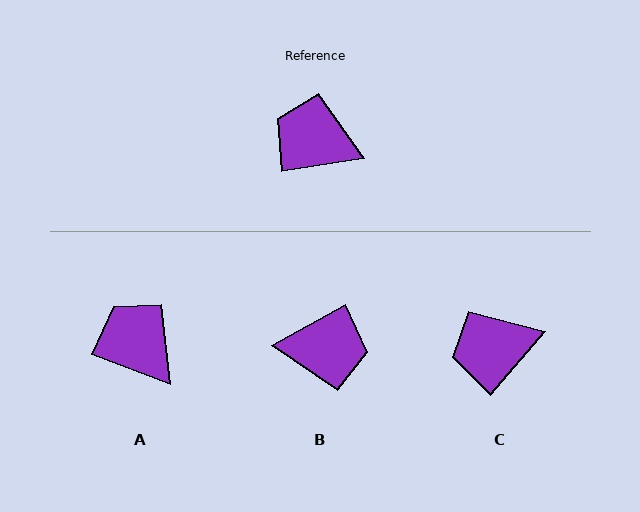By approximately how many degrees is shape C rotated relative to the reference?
Approximately 40 degrees counter-clockwise.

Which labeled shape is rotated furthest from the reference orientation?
B, about 160 degrees away.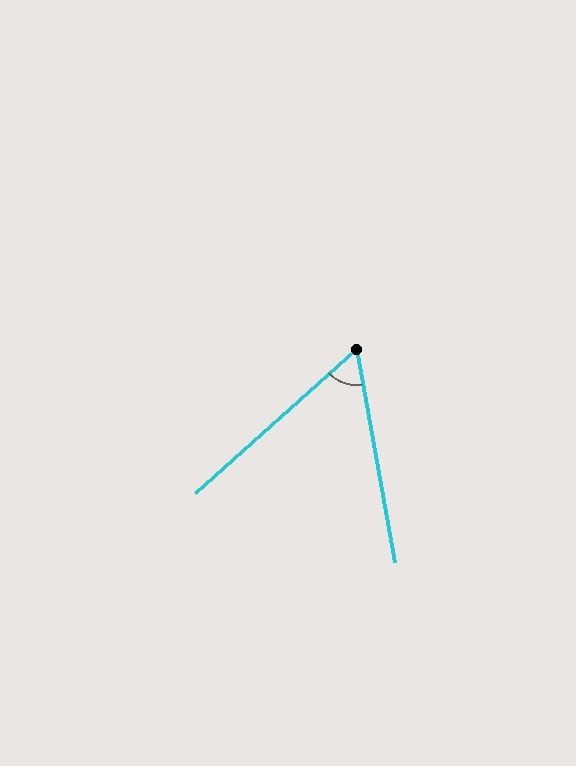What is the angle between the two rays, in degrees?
Approximately 58 degrees.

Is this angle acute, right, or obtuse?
It is acute.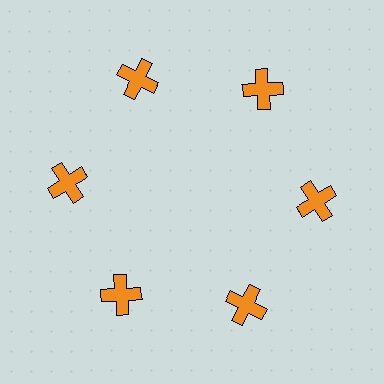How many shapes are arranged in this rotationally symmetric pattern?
There are 6 shapes, arranged in 6 groups of 1.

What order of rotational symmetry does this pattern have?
This pattern has 6-fold rotational symmetry.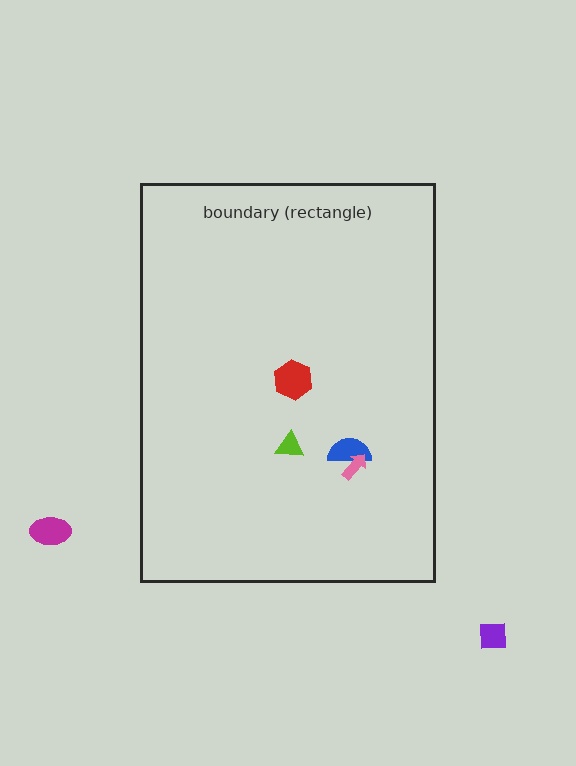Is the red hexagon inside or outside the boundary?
Inside.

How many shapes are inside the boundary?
4 inside, 2 outside.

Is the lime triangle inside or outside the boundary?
Inside.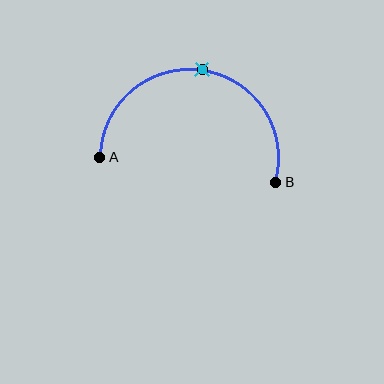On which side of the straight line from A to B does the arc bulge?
The arc bulges above the straight line connecting A and B.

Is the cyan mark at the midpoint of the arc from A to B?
Yes. The cyan mark lies on the arc at equal arc-length from both A and B — it is the arc midpoint.